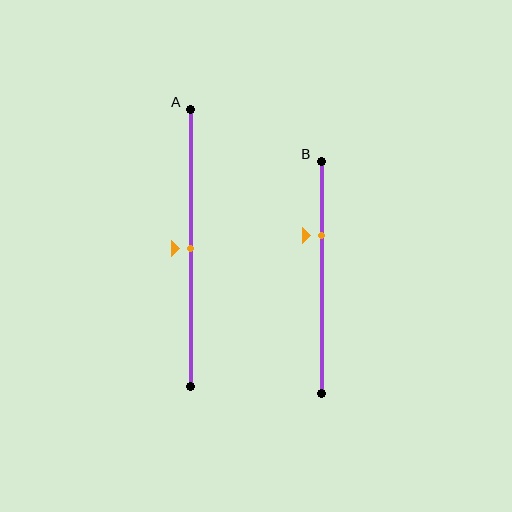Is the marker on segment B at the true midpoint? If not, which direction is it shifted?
No, the marker on segment B is shifted upward by about 18% of the segment length.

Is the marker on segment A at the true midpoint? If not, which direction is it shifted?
Yes, the marker on segment A is at the true midpoint.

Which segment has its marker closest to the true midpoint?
Segment A has its marker closest to the true midpoint.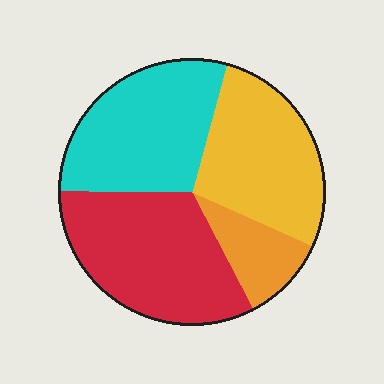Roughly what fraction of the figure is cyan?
Cyan covers 29% of the figure.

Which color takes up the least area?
Orange, at roughly 10%.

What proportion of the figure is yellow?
Yellow takes up between a quarter and a half of the figure.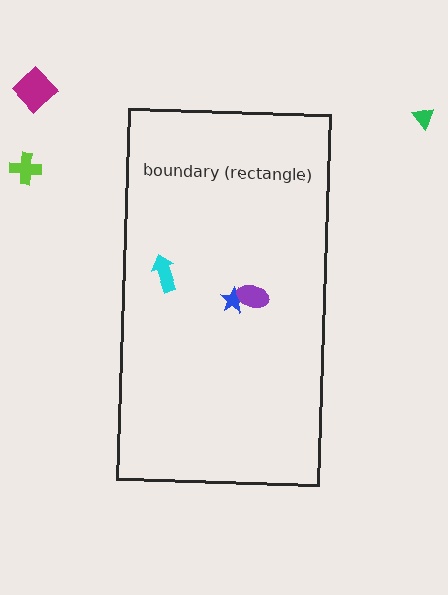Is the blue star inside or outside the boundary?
Inside.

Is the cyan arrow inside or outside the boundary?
Inside.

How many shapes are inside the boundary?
3 inside, 3 outside.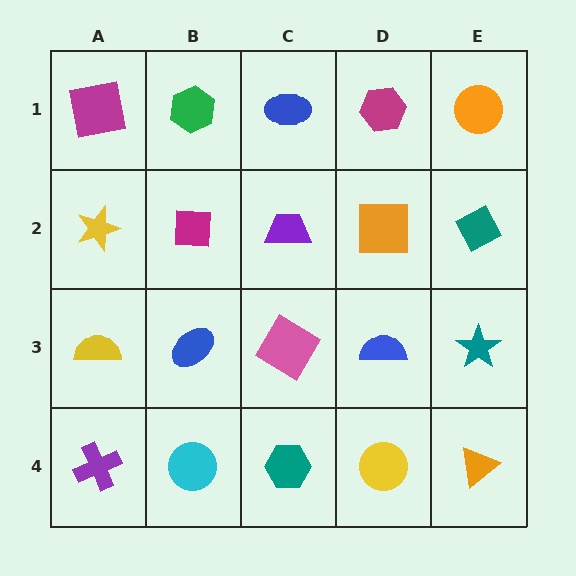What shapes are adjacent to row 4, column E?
A teal star (row 3, column E), a yellow circle (row 4, column D).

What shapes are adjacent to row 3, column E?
A teal diamond (row 2, column E), an orange triangle (row 4, column E), a blue semicircle (row 3, column D).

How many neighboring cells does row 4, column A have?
2.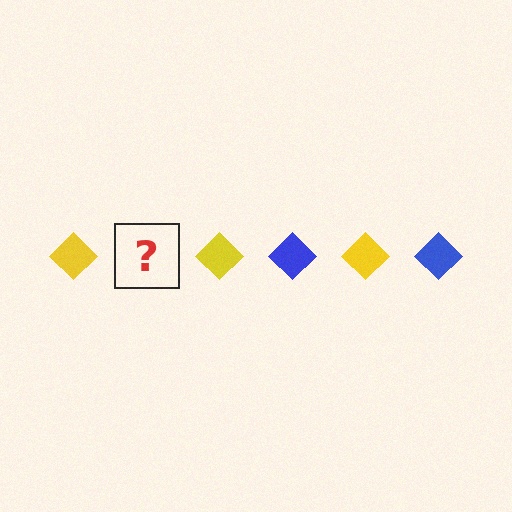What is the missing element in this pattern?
The missing element is a blue diamond.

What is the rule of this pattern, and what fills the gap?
The rule is that the pattern cycles through yellow, blue diamonds. The gap should be filled with a blue diamond.